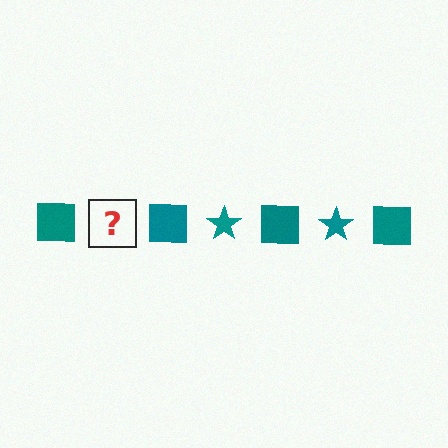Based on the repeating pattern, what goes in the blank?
The blank should be a teal star.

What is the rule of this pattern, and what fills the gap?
The rule is that the pattern cycles through square, star shapes in teal. The gap should be filled with a teal star.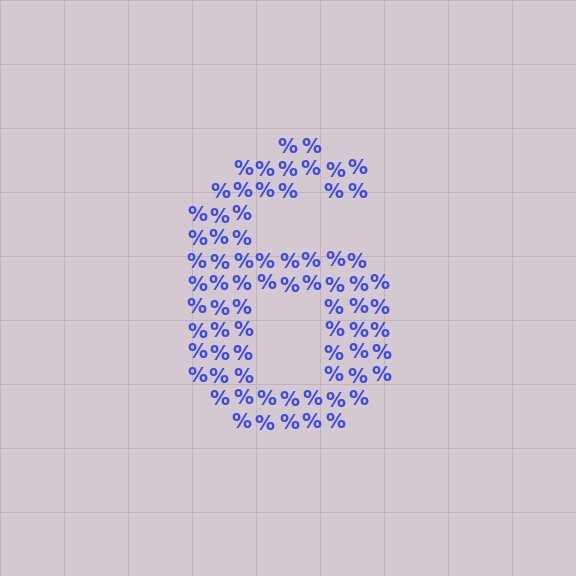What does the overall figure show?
The overall figure shows the digit 6.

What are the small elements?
The small elements are percent signs.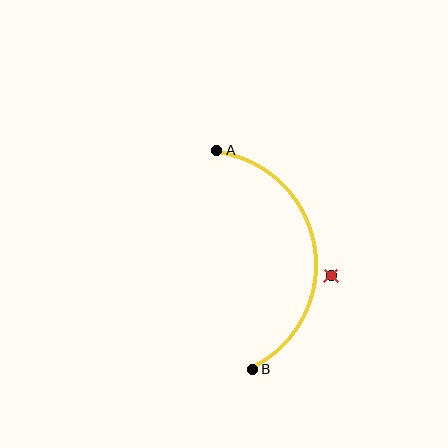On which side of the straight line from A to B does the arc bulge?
The arc bulges to the right of the straight line connecting A and B.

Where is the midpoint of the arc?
The arc midpoint is the point on the curve farthest from the straight line joining A and B. It sits to the right of that line.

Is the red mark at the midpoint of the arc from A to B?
No — the red mark does not lie on the arc at all. It sits slightly outside the curve.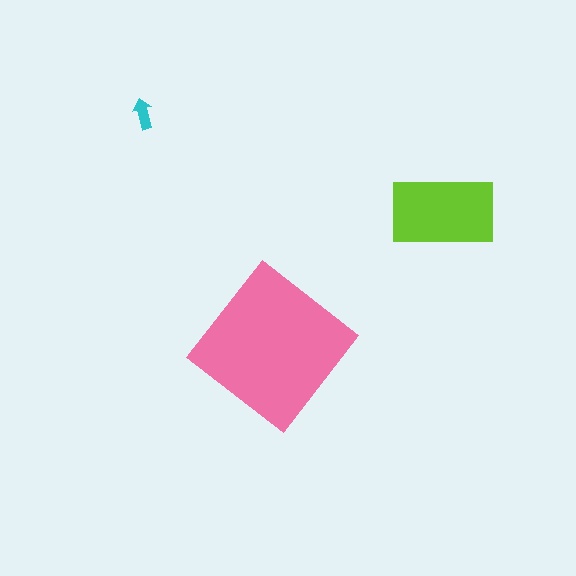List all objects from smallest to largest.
The cyan arrow, the lime rectangle, the pink diamond.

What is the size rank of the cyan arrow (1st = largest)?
3rd.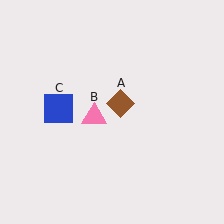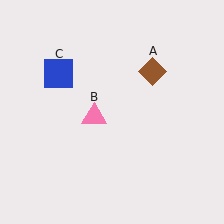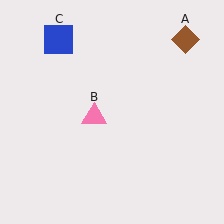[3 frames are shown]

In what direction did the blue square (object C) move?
The blue square (object C) moved up.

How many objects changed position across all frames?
2 objects changed position: brown diamond (object A), blue square (object C).